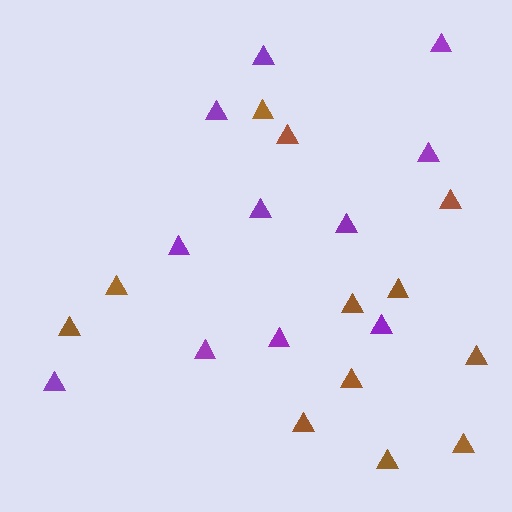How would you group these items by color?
There are 2 groups: one group of purple triangles (11) and one group of brown triangles (12).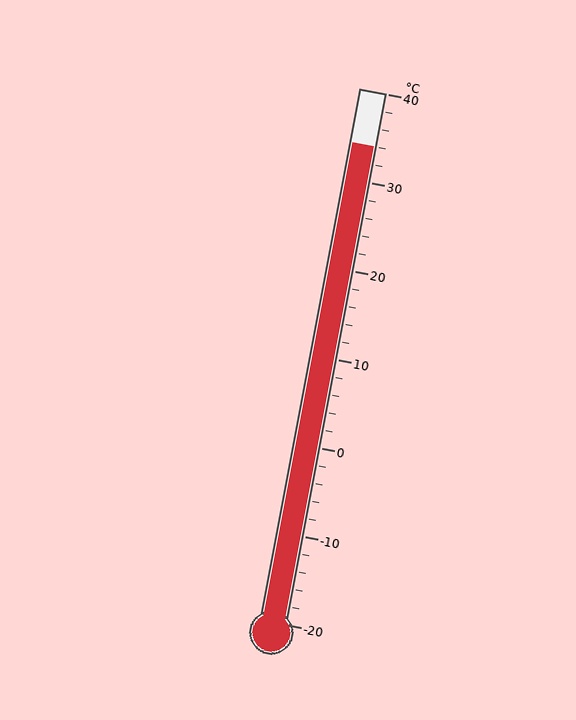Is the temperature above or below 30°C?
The temperature is above 30°C.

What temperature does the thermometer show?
The thermometer shows approximately 34°C.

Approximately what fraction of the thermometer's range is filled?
The thermometer is filled to approximately 90% of its range.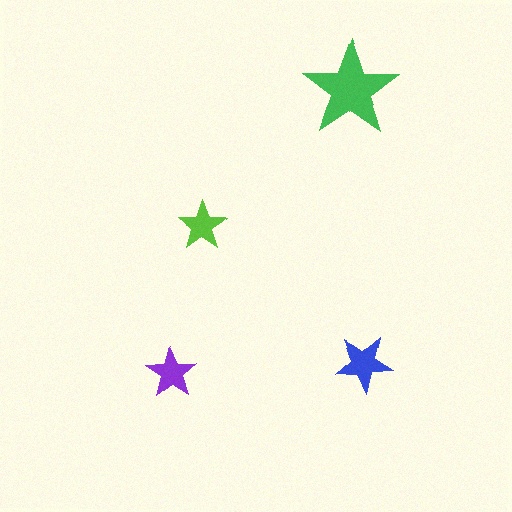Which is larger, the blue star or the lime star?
The blue one.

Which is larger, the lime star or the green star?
The green one.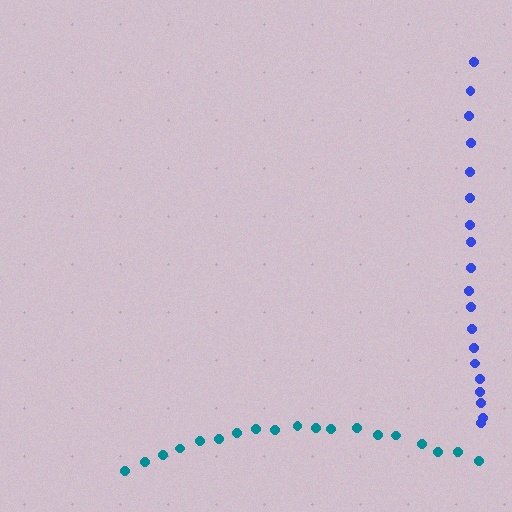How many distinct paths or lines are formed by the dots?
There are 2 distinct paths.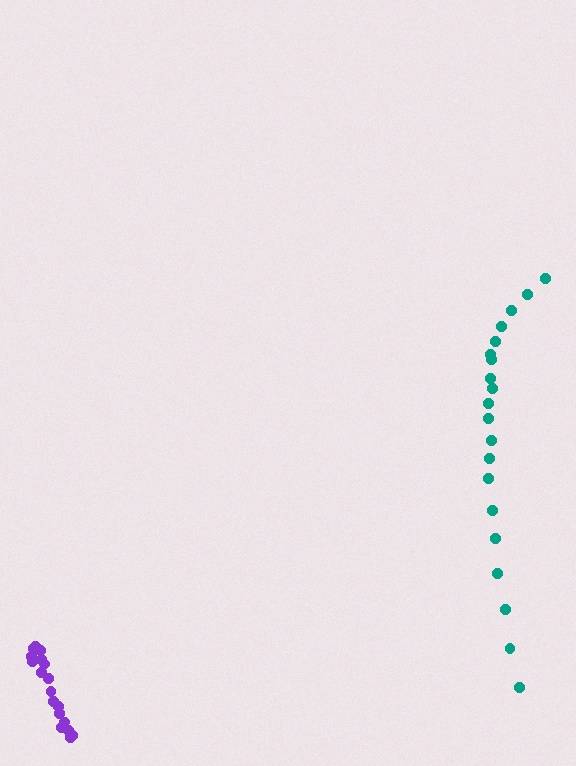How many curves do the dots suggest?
There are 2 distinct paths.